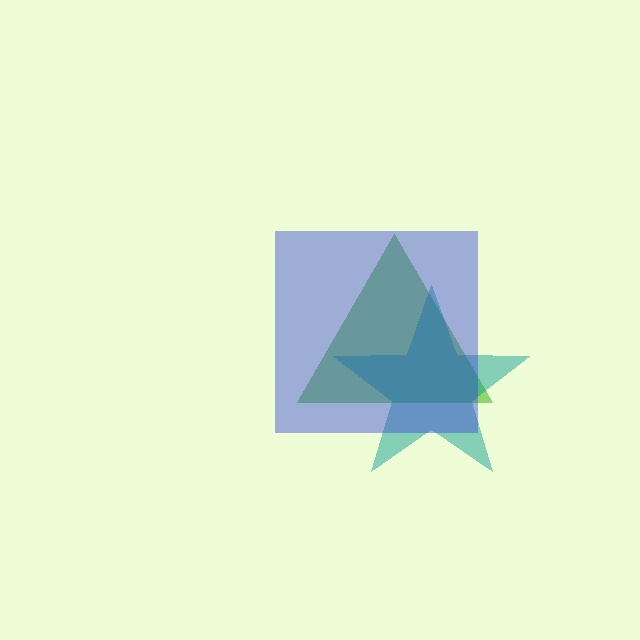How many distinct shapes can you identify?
There are 3 distinct shapes: a lime triangle, a teal star, a blue square.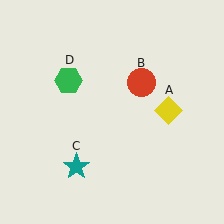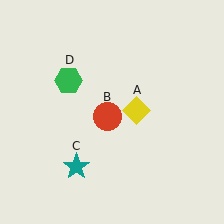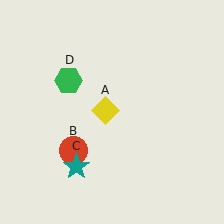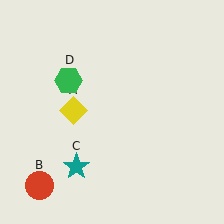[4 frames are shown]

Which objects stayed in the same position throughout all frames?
Teal star (object C) and green hexagon (object D) remained stationary.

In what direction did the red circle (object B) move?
The red circle (object B) moved down and to the left.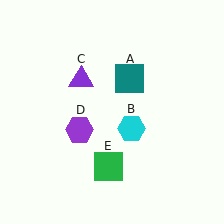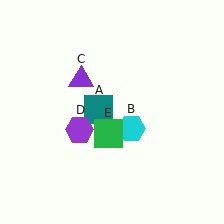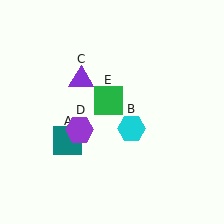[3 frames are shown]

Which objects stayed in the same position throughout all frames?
Cyan hexagon (object B) and purple triangle (object C) and purple hexagon (object D) remained stationary.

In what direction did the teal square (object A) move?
The teal square (object A) moved down and to the left.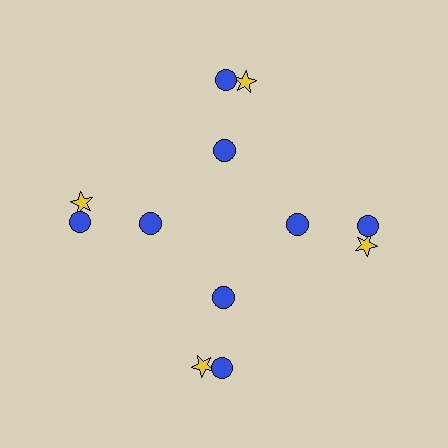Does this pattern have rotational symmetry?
Yes, this pattern has 4-fold rotational symmetry. It looks the same after rotating 90 degrees around the center.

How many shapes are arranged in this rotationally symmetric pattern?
There are 12 shapes, arranged in 4 groups of 3.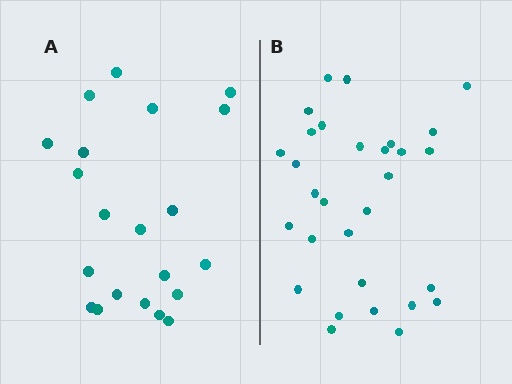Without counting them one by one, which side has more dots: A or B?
Region B (the right region) has more dots.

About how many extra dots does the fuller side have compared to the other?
Region B has roughly 8 or so more dots than region A.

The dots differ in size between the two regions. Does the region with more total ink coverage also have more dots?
No. Region A has more total ink coverage because its dots are larger, but region B actually contains more individual dots. Total area can be misleading — the number of items is what matters here.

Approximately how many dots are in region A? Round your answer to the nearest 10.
About 20 dots. (The exact count is 21, which rounds to 20.)